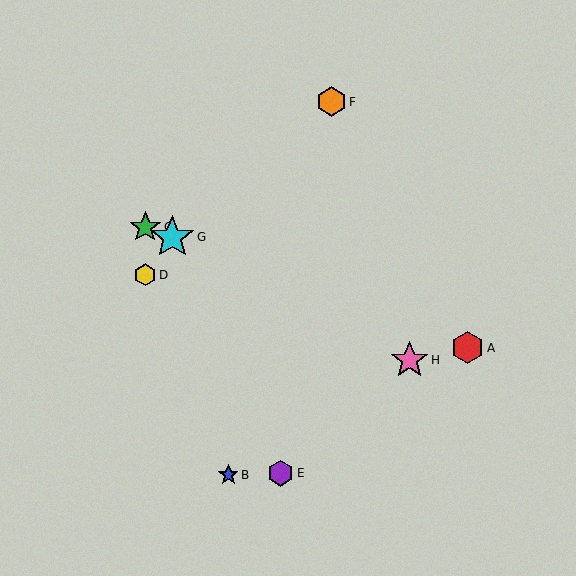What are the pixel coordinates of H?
Object H is at (410, 360).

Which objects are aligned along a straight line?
Objects A, C, G are aligned along a straight line.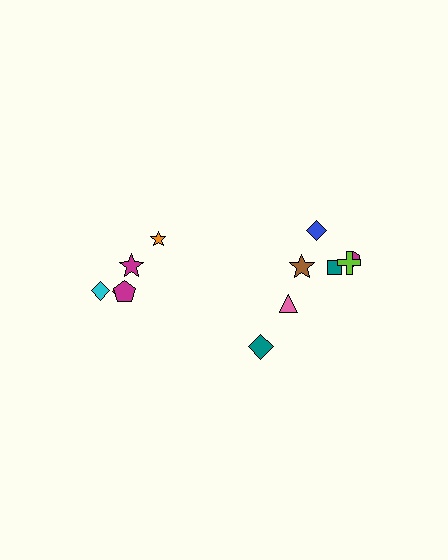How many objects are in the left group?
There are 5 objects.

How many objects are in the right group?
There are 7 objects.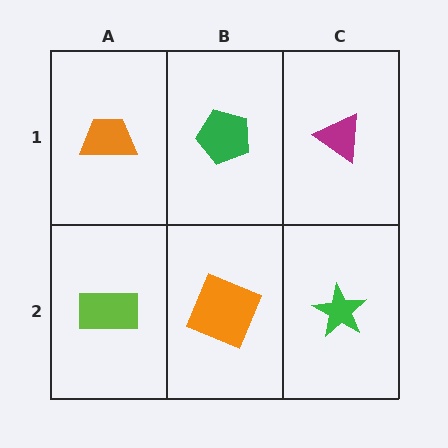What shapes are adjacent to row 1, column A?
A lime rectangle (row 2, column A), a green pentagon (row 1, column B).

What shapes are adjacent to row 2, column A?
An orange trapezoid (row 1, column A), an orange square (row 2, column B).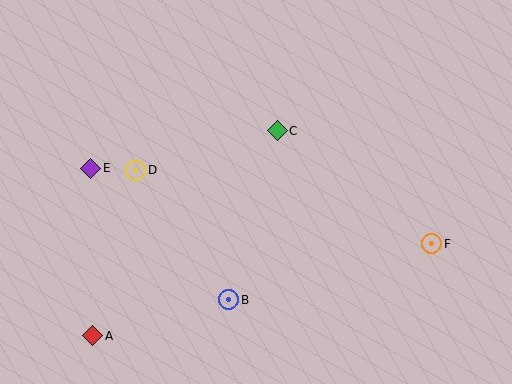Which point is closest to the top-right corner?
Point F is closest to the top-right corner.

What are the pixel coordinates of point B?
Point B is at (229, 300).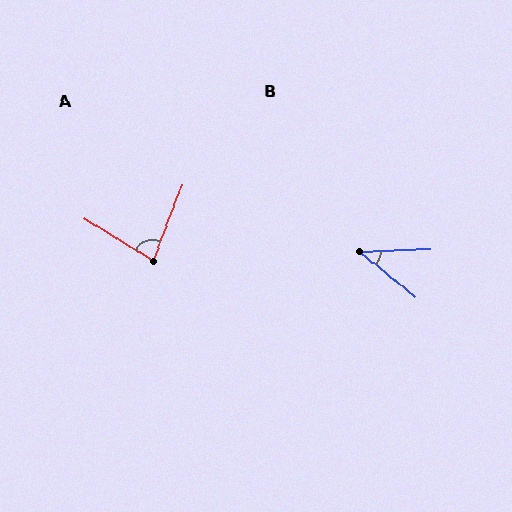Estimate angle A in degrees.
Approximately 79 degrees.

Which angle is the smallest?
B, at approximately 41 degrees.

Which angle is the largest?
A, at approximately 79 degrees.